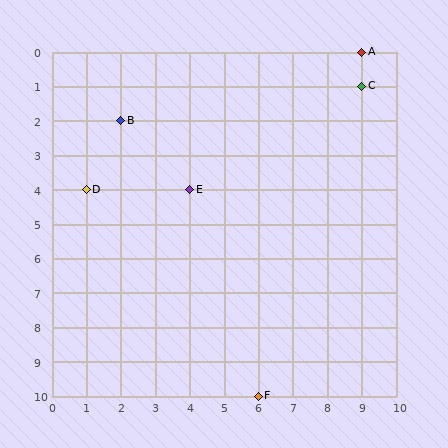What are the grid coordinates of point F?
Point F is at grid coordinates (6, 10).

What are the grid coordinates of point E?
Point E is at grid coordinates (4, 4).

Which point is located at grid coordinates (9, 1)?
Point C is at (9, 1).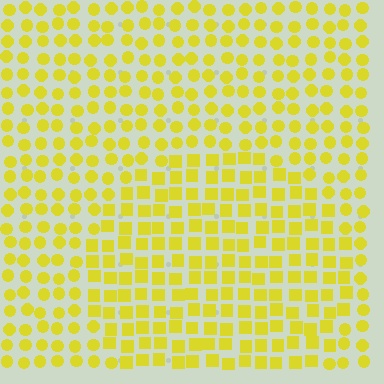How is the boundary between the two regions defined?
The boundary is defined by a change in element shape: squares inside vs. circles outside. All elements share the same color and spacing.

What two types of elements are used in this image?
The image uses squares inside the circle region and circles outside it.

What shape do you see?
I see a circle.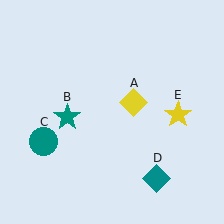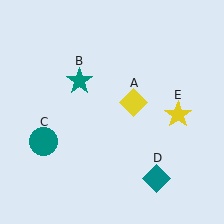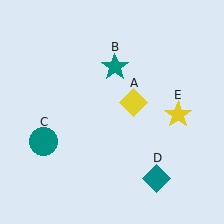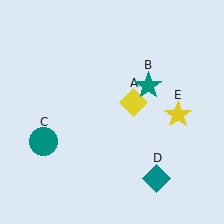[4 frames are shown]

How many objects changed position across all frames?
1 object changed position: teal star (object B).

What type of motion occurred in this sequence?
The teal star (object B) rotated clockwise around the center of the scene.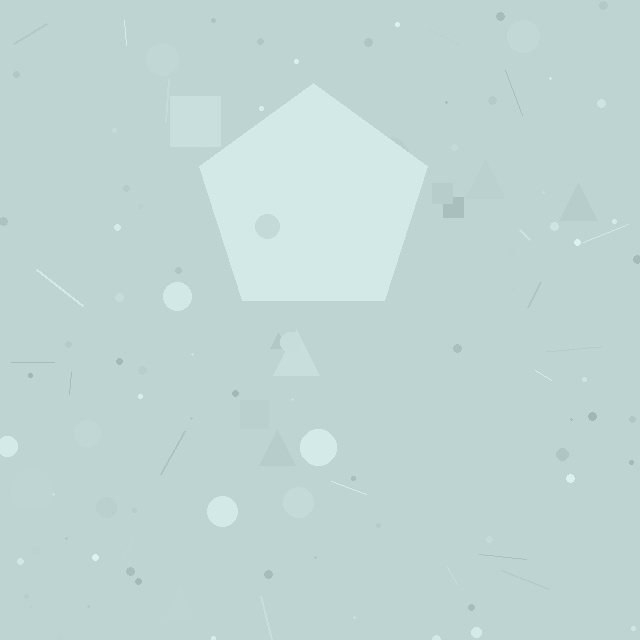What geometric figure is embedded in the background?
A pentagon is embedded in the background.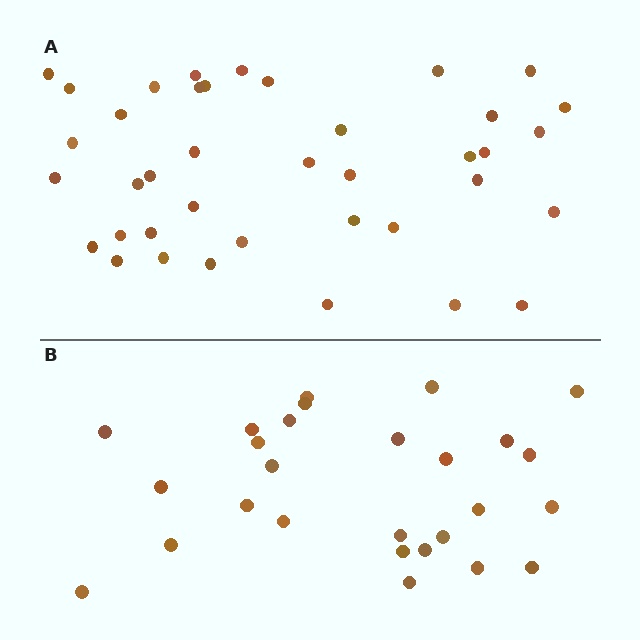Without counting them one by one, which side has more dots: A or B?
Region A (the top region) has more dots.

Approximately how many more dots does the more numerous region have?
Region A has roughly 12 or so more dots than region B.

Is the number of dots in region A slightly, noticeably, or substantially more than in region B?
Region A has noticeably more, but not dramatically so. The ratio is roughly 1.4 to 1.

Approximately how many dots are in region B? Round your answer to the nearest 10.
About 30 dots. (The exact count is 27, which rounds to 30.)